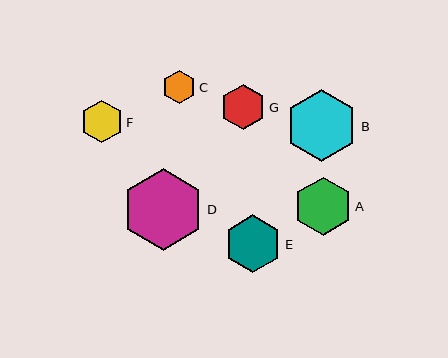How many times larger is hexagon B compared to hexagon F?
Hexagon B is approximately 1.7 times the size of hexagon F.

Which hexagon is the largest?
Hexagon D is the largest with a size of approximately 82 pixels.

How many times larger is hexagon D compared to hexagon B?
Hexagon D is approximately 1.1 times the size of hexagon B.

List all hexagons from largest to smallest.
From largest to smallest: D, B, A, E, G, F, C.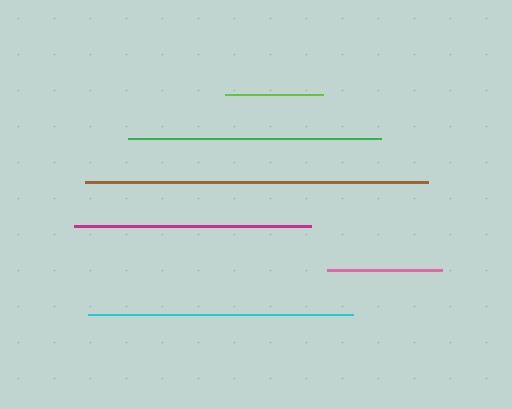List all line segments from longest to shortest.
From longest to shortest: brown, cyan, green, magenta, pink, lime.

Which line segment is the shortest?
The lime line is the shortest at approximately 99 pixels.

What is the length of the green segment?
The green segment is approximately 253 pixels long.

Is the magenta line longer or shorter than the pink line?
The magenta line is longer than the pink line.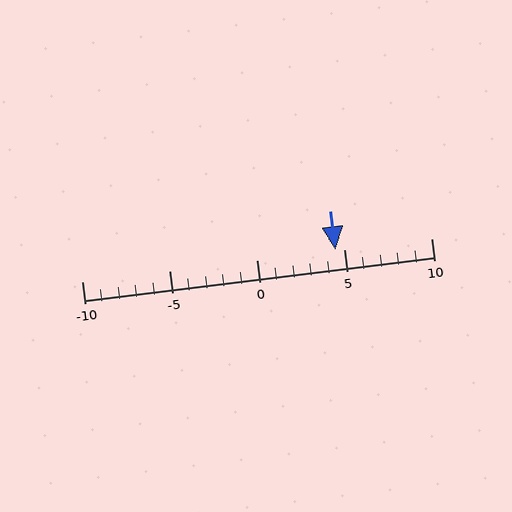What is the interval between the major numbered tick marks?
The major tick marks are spaced 5 units apart.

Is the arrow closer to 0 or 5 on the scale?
The arrow is closer to 5.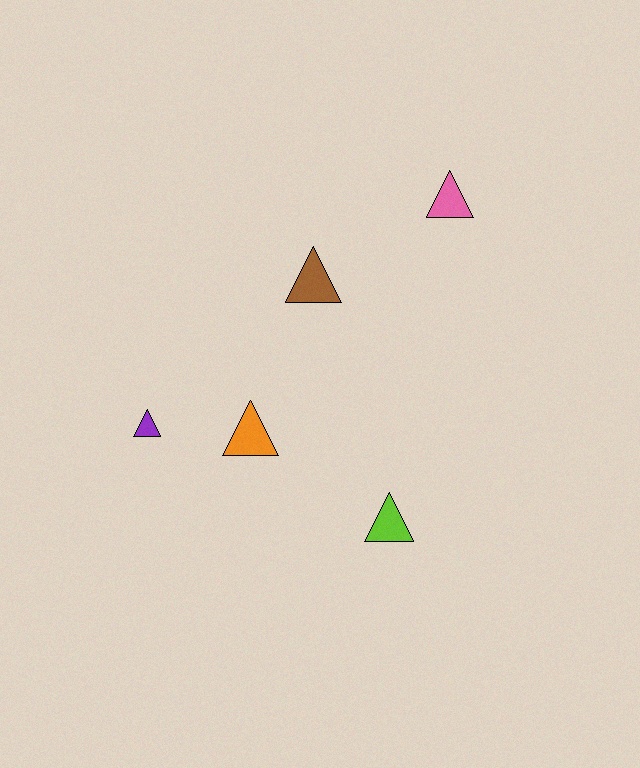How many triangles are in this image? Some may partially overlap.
There are 5 triangles.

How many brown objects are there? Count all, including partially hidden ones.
There is 1 brown object.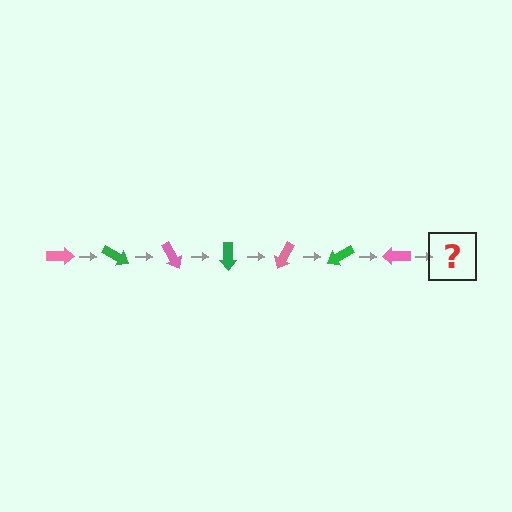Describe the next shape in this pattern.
It should be a green arrow, rotated 210 degrees from the start.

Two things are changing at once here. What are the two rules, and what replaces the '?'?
The two rules are that it rotates 30 degrees each step and the color cycles through pink and green. The '?' should be a green arrow, rotated 210 degrees from the start.